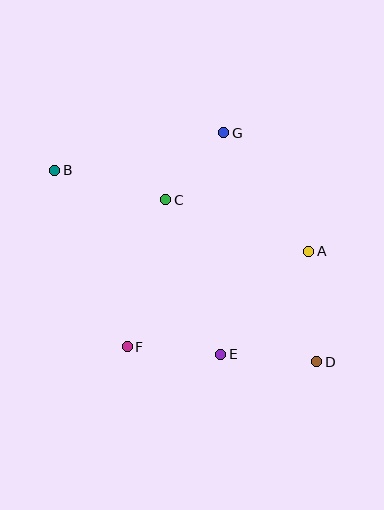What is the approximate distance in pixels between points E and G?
The distance between E and G is approximately 222 pixels.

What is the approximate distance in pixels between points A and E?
The distance between A and E is approximately 135 pixels.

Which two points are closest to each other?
Points C and G are closest to each other.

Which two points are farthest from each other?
Points B and D are farthest from each other.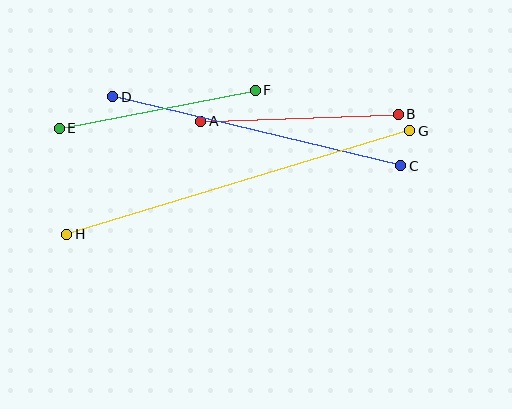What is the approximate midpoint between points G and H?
The midpoint is at approximately (238, 183) pixels.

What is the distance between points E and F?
The distance is approximately 200 pixels.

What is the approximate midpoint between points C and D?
The midpoint is at approximately (257, 131) pixels.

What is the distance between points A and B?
The distance is approximately 197 pixels.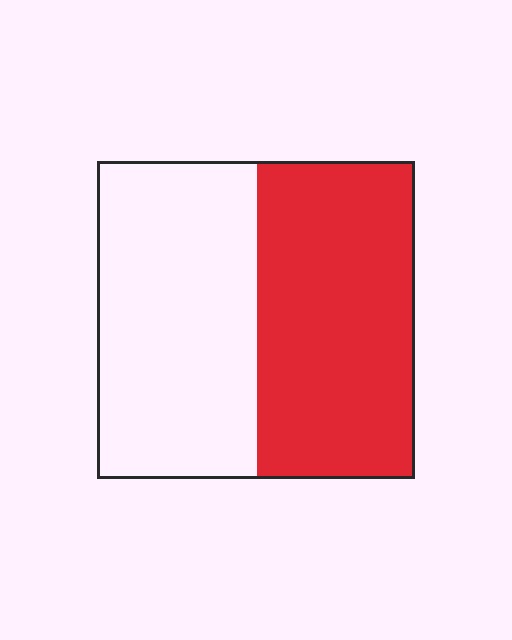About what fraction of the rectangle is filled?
About one half (1/2).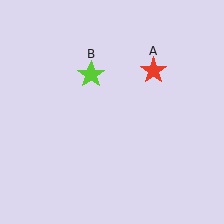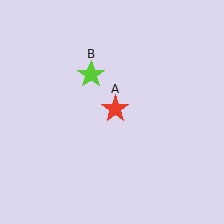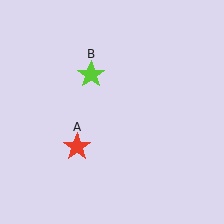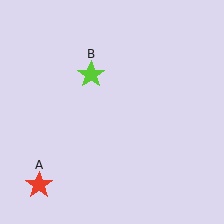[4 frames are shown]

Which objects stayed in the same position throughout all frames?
Lime star (object B) remained stationary.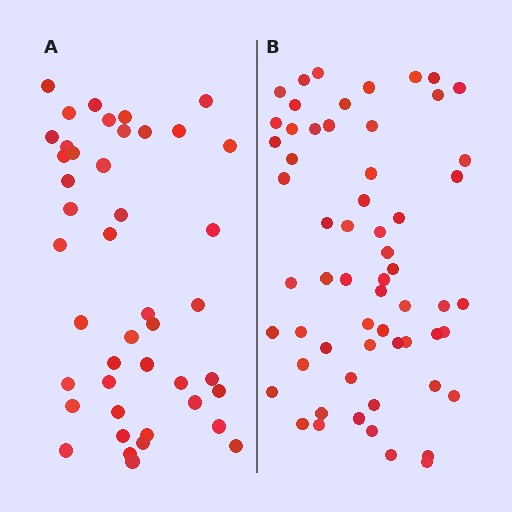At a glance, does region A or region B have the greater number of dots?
Region B (the right region) has more dots.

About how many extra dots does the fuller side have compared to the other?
Region B has approximately 15 more dots than region A.